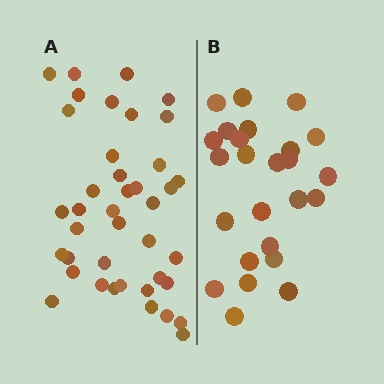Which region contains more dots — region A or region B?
Region A (the left region) has more dots.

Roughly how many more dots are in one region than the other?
Region A has approximately 15 more dots than region B.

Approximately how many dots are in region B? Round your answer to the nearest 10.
About 20 dots. (The exact count is 25, which rounds to 20.)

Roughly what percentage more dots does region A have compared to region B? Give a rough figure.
About 60% more.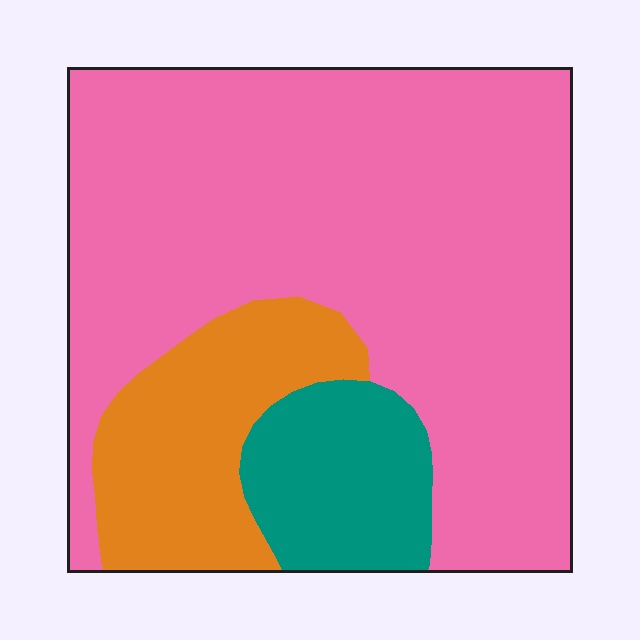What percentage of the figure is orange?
Orange covers 17% of the figure.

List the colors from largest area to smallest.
From largest to smallest: pink, orange, teal.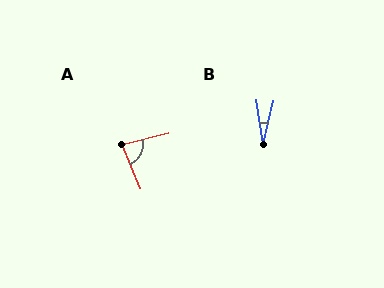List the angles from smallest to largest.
B (22°), A (82°).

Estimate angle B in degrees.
Approximately 22 degrees.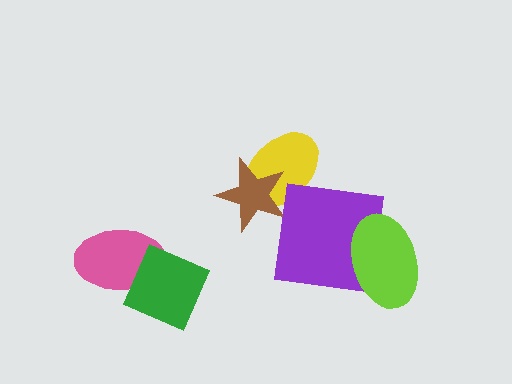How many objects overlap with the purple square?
2 objects overlap with the purple square.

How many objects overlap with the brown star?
1 object overlaps with the brown star.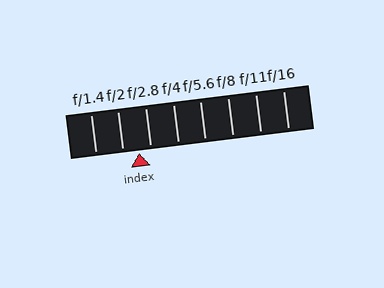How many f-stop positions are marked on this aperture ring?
There are 8 f-stop positions marked.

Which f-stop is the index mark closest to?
The index mark is closest to f/2.8.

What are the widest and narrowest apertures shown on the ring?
The widest aperture shown is f/1.4 and the narrowest is f/16.